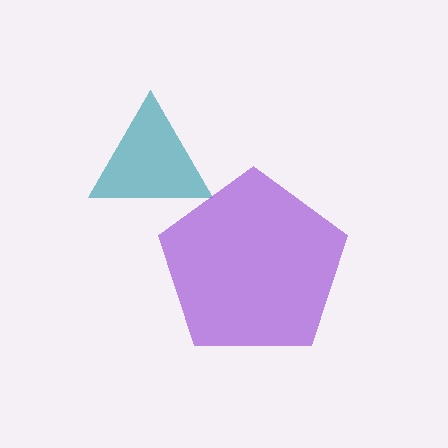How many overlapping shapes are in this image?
There are 2 overlapping shapes in the image.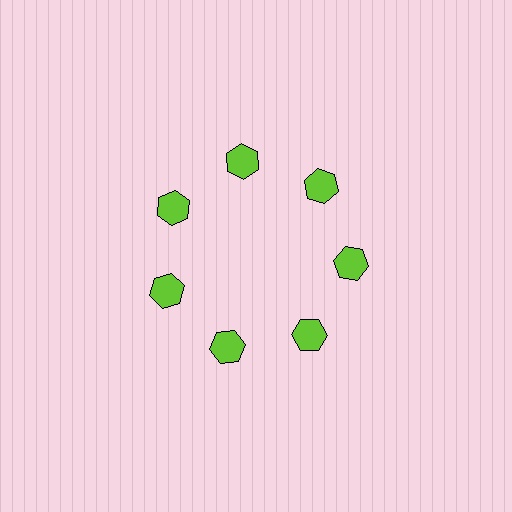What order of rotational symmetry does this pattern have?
This pattern has 7-fold rotational symmetry.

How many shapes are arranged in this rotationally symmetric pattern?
There are 7 shapes, arranged in 7 groups of 1.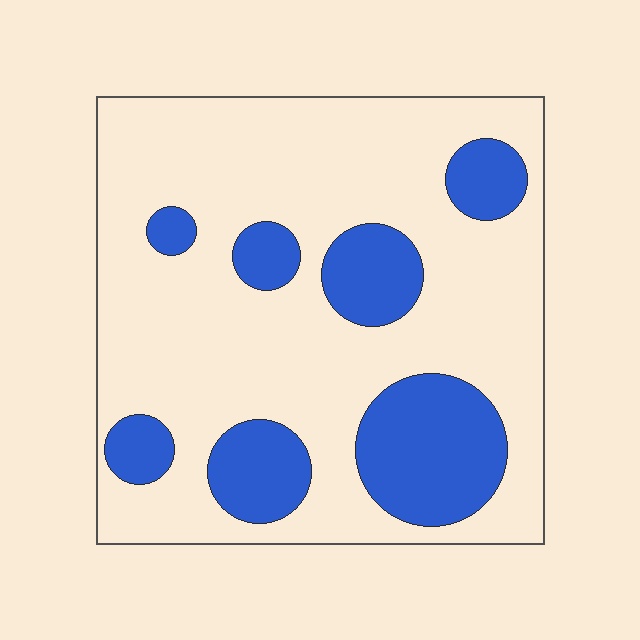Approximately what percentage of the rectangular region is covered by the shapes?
Approximately 25%.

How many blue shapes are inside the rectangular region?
7.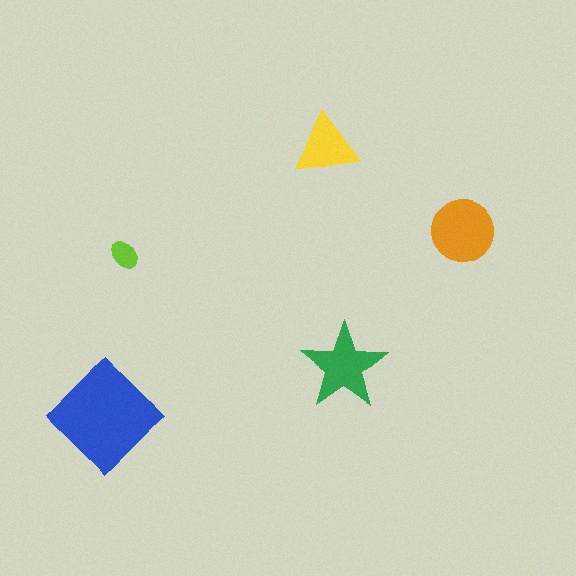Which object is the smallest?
The lime ellipse.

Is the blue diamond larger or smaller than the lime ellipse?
Larger.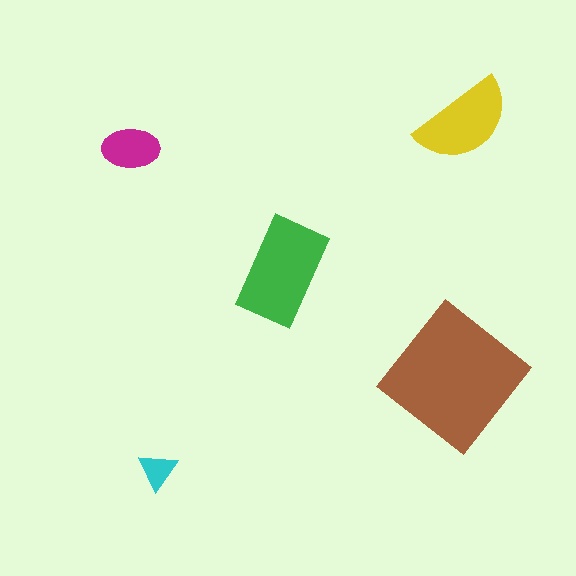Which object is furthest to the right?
The yellow semicircle is rightmost.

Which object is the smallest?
The cyan triangle.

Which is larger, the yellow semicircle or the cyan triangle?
The yellow semicircle.